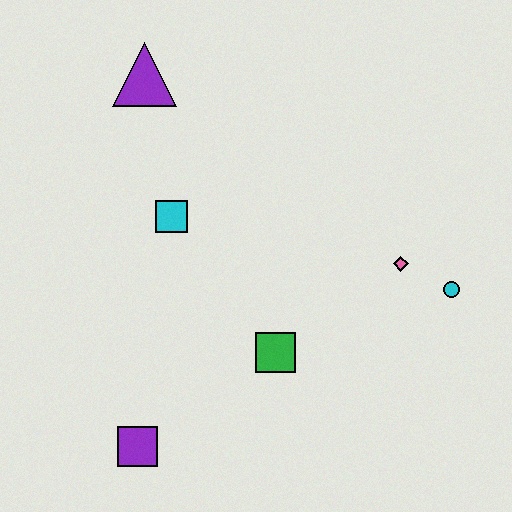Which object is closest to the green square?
The pink diamond is closest to the green square.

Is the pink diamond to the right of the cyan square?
Yes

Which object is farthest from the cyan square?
The cyan circle is farthest from the cyan square.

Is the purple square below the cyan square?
Yes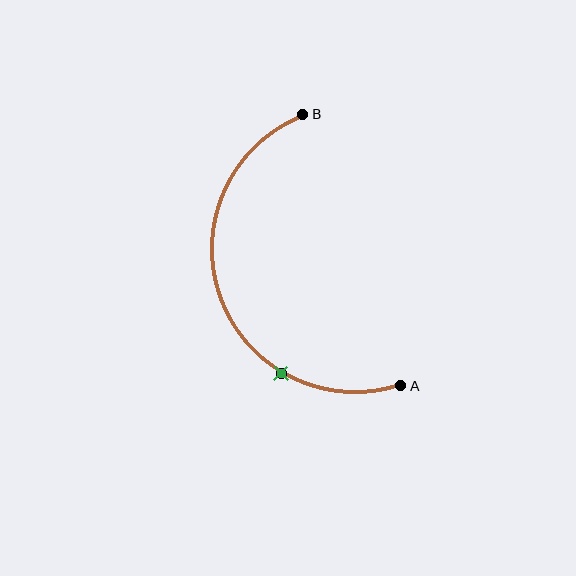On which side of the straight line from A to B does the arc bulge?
The arc bulges to the left of the straight line connecting A and B.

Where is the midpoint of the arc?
The arc midpoint is the point on the curve farthest from the straight line joining A and B. It sits to the left of that line.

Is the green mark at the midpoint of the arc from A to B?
No. The green mark lies on the arc but is closer to endpoint A. The arc midpoint would be at the point on the curve equidistant along the arc from both A and B.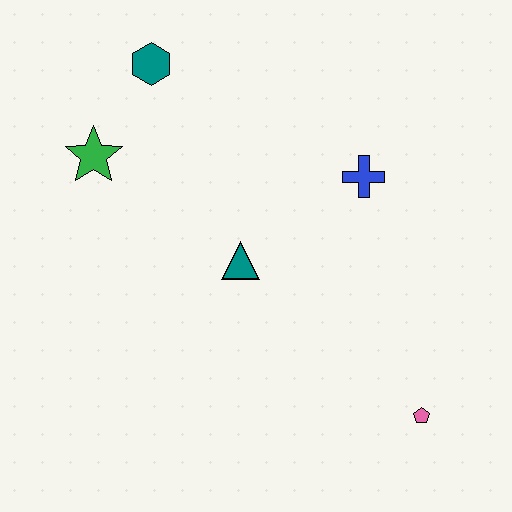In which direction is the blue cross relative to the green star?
The blue cross is to the right of the green star.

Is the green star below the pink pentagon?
No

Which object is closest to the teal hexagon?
The green star is closest to the teal hexagon.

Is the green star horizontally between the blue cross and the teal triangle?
No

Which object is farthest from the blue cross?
The green star is farthest from the blue cross.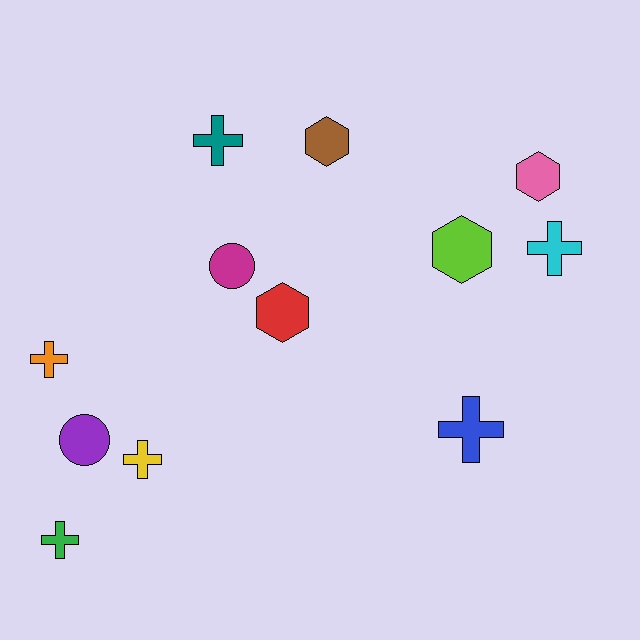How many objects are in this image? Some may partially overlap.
There are 12 objects.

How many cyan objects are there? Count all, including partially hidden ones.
There is 1 cyan object.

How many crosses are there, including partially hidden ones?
There are 6 crosses.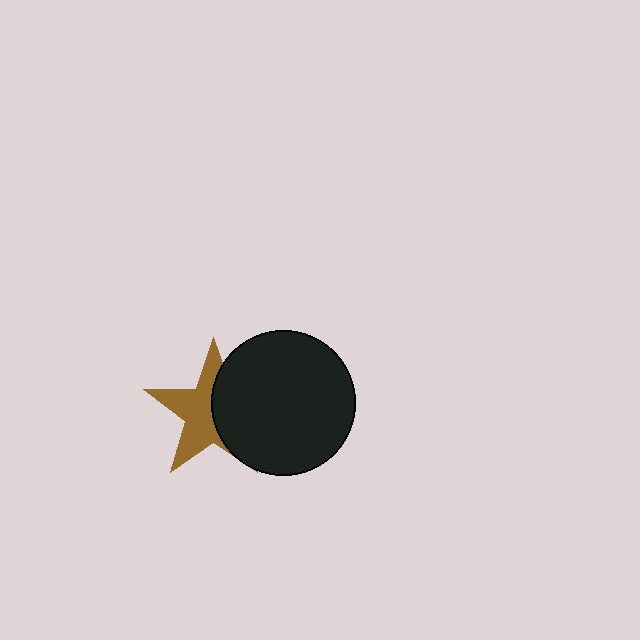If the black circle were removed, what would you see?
You would see the complete brown star.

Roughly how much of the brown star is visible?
About half of it is visible (roughly 54%).